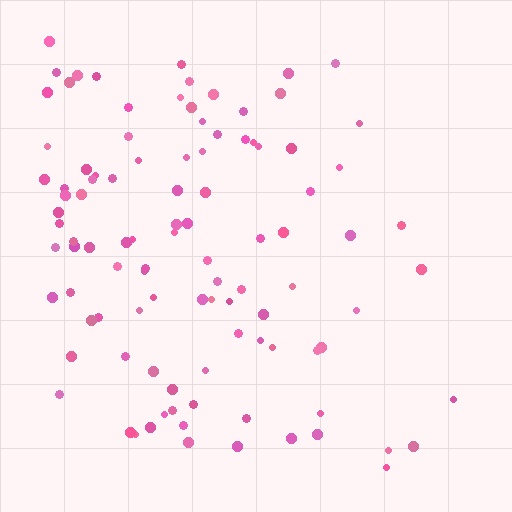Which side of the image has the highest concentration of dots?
The left.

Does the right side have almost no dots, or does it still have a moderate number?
Still a moderate number, just noticeably fewer than the left.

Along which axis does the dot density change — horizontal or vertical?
Horizontal.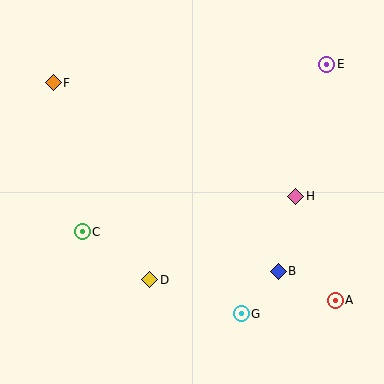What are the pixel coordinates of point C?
Point C is at (82, 232).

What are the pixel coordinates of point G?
Point G is at (241, 314).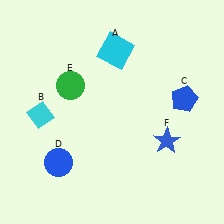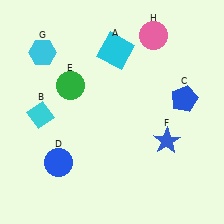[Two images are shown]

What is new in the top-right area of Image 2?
A pink circle (H) was added in the top-right area of Image 2.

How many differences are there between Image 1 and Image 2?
There are 2 differences between the two images.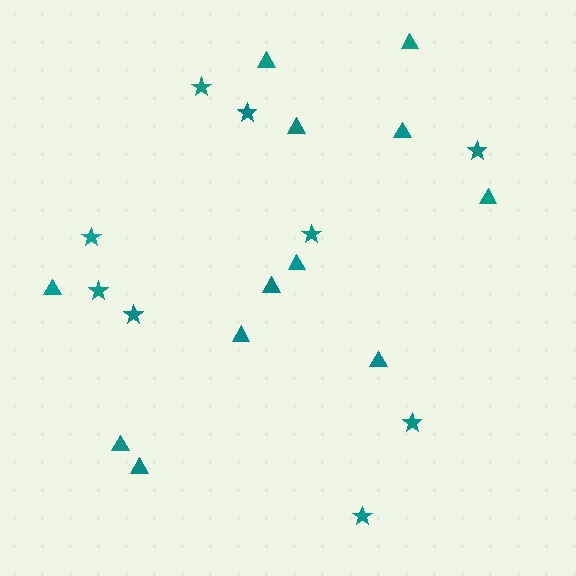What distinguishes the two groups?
There are 2 groups: one group of triangles (12) and one group of stars (9).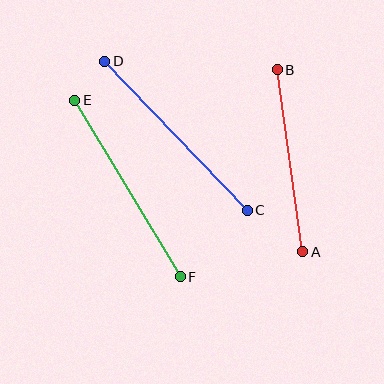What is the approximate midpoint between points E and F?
The midpoint is at approximately (128, 188) pixels.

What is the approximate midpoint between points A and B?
The midpoint is at approximately (290, 161) pixels.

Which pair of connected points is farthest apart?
Points E and F are farthest apart.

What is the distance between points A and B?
The distance is approximately 183 pixels.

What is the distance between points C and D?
The distance is approximately 206 pixels.